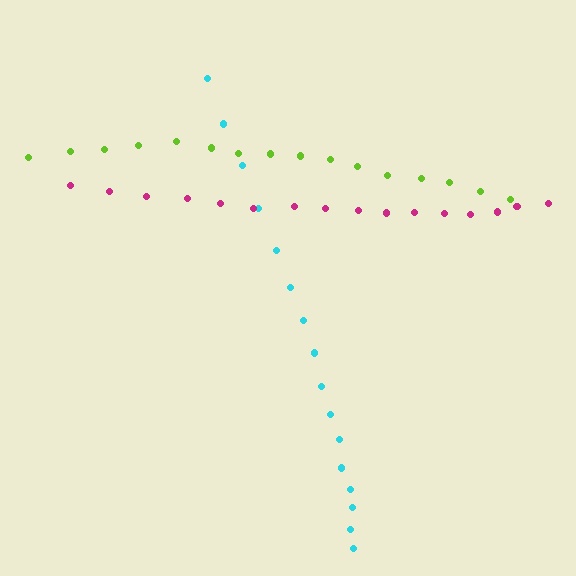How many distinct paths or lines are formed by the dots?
There are 3 distinct paths.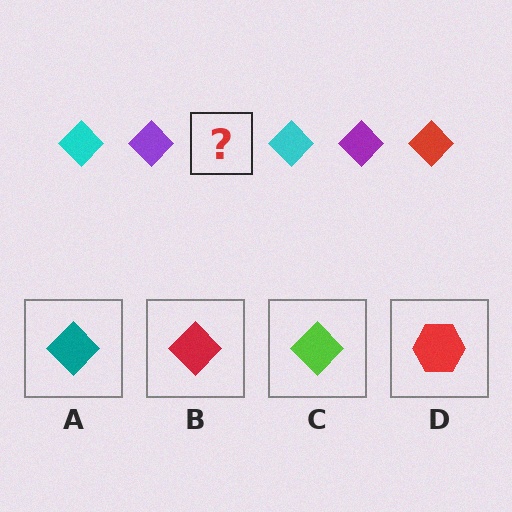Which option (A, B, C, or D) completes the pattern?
B.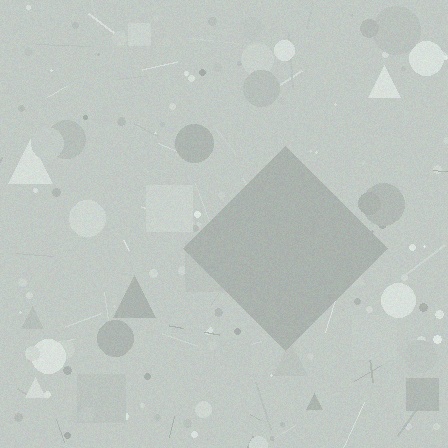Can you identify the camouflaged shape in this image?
The camouflaged shape is a diamond.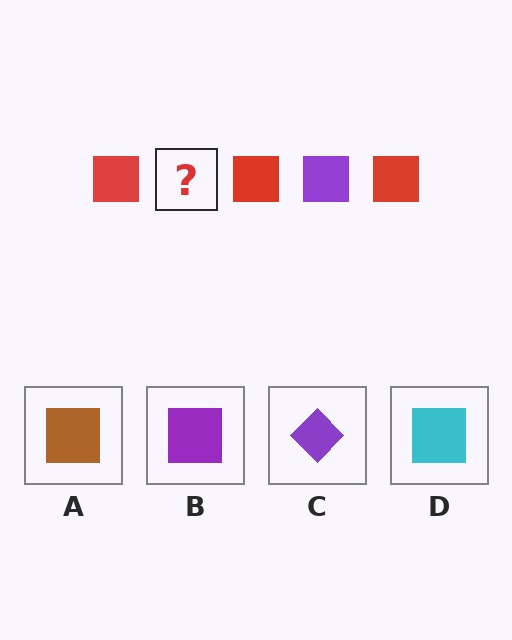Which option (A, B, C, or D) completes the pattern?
B.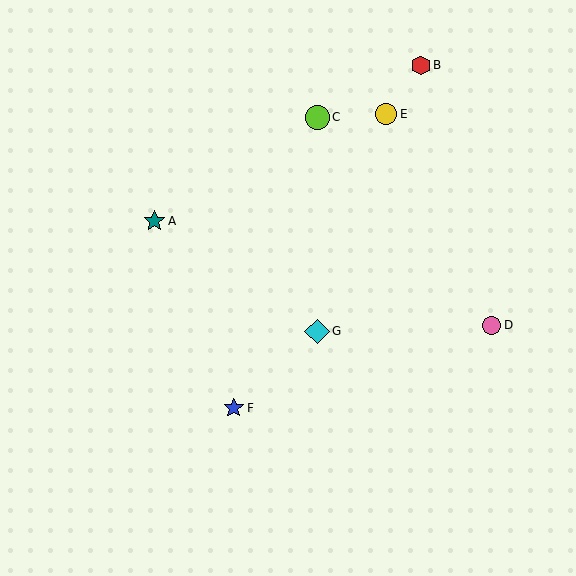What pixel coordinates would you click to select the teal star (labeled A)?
Click at (154, 221) to select the teal star A.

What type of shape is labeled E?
Shape E is a yellow circle.